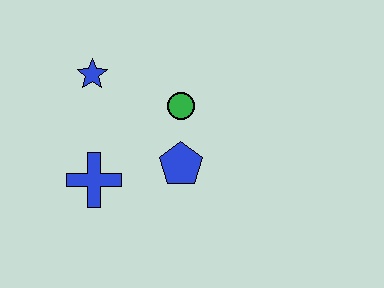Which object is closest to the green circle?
The blue pentagon is closest to the green circle.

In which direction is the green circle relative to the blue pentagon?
The green circle is above the blue pentagon.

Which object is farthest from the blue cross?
The green circle is farthest from the blue cross.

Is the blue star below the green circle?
No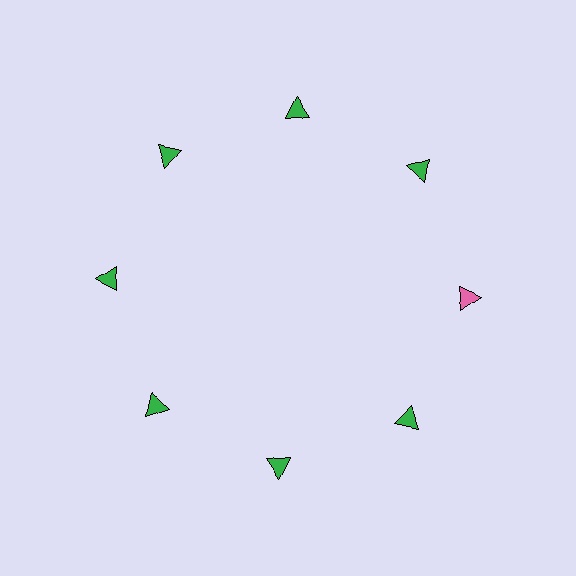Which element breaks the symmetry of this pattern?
The pink triangle at roughly the 3 o'clock position breaks the symmetry. All other shapes are green triangles.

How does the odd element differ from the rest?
It has a different color: pink instead of green.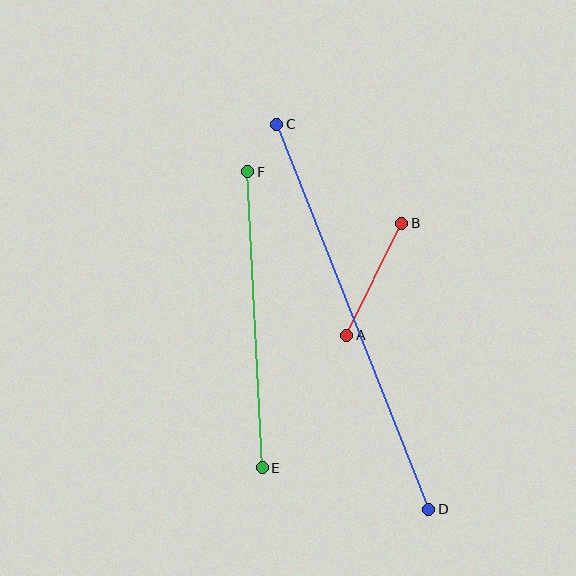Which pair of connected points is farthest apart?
Points C and D are farthest apart.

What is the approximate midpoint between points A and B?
The midpoint is at approximately (374, 279) pixels.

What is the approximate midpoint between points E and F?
The midpoint is at approximately (255, 320) pixels.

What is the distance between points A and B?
The distance is approximately 125 pixels.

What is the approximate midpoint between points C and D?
The midpoint is at approximately (353, 317) pixels.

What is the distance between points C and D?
The distance is approximately 414 pixels.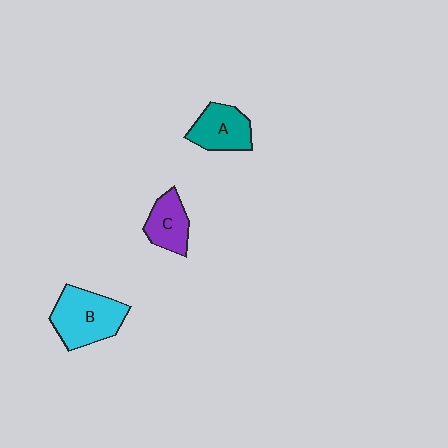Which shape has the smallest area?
Shape C (purple).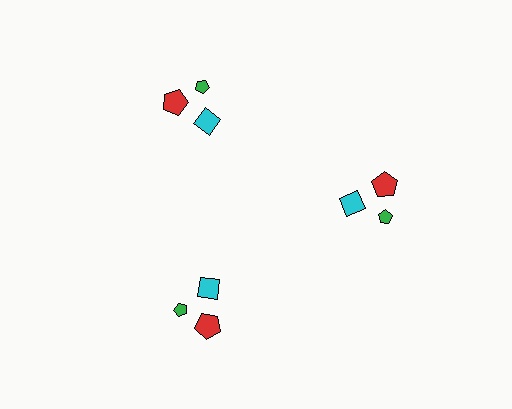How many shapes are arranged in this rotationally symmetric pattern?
There are 9 shapes, arranged in 3 groups of 3.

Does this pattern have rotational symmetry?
Yes, this pattern has 3-fold rotational symmetry. It looks the same after rotating 120 degrees around the center.